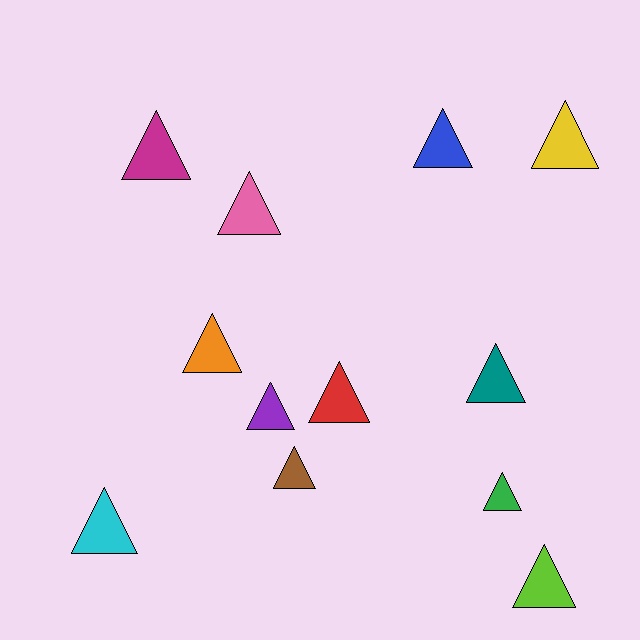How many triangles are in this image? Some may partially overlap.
There are 12 triangles.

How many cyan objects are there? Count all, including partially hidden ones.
There is 1 cyan object.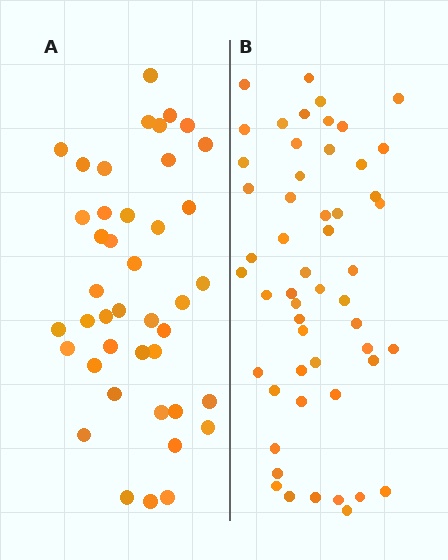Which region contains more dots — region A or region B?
Region B (the right region) has more dots.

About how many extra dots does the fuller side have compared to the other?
Region B has roughly 12 or so more dots than region A.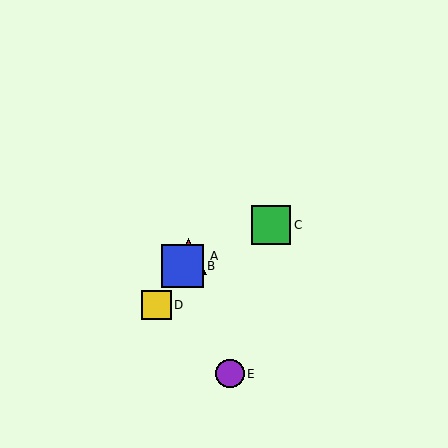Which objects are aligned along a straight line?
Objects A, B, D are aligned along a straight line.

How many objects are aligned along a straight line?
3 objects (A, B, D) are aligned along a straight line.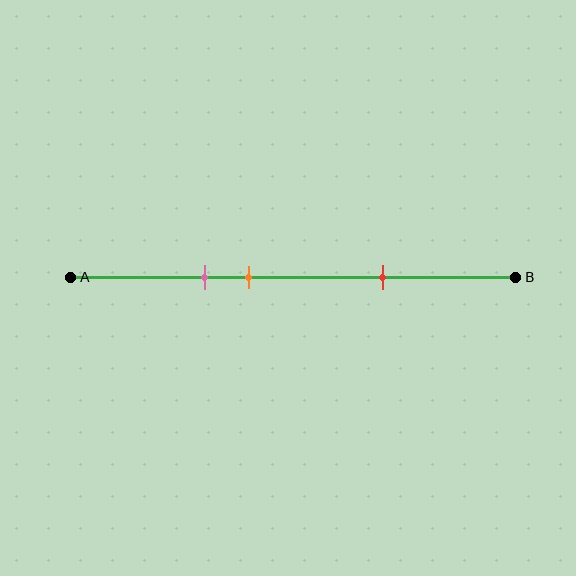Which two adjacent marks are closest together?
The pink and orange marks are the closest adjacent pair.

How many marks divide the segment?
There are 3 marks dividing the segment.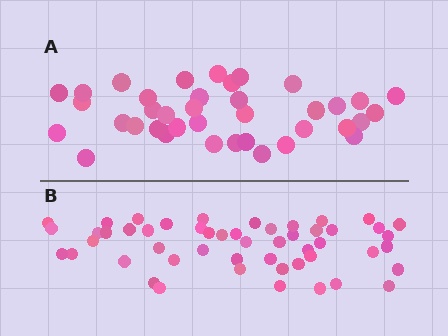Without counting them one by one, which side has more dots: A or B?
Region B (the bottom region) has more dots.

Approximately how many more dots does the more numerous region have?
Region B has approximately 15 more dots than region A.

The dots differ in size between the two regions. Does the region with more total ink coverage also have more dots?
No. Region A has more total ink coverage because its dots are larger, but region B actually contains more individual dots. Total area can be misleading — the number of items is what matters here.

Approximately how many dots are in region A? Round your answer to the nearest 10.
About 40 dots. (The exact count is 38, which rounds to 40.)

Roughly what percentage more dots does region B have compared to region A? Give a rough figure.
About 35% more.